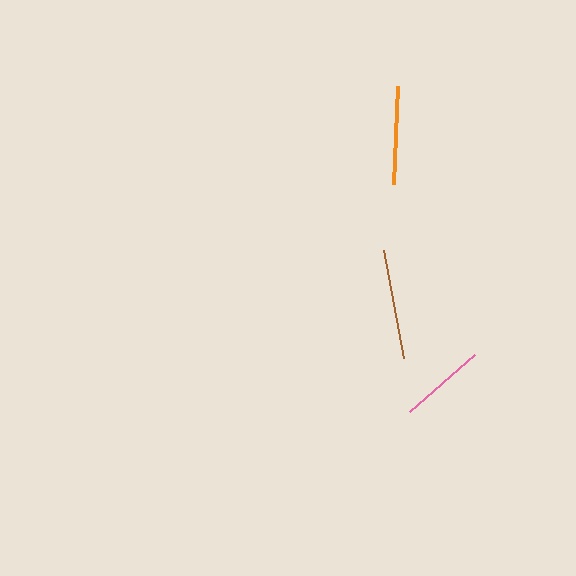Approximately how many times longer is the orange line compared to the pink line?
The orange line is approximately 1.1 times the length of the pink line.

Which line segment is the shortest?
The pink line is the shortest at approximately 86 pixels.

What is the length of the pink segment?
The pink segment is approximately 86 pixels long.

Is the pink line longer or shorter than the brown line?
The brown line is longer than the pink line.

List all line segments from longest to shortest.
From longest to shortest: brown, orange, pink.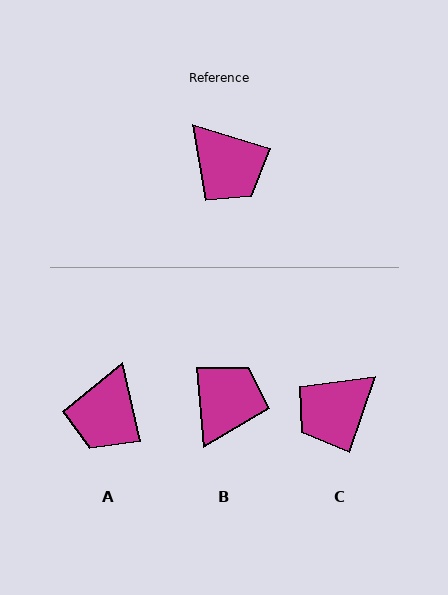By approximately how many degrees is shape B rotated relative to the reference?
Approximately 112 degrees counter-clockwise.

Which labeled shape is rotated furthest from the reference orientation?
B, about 112 degrees away.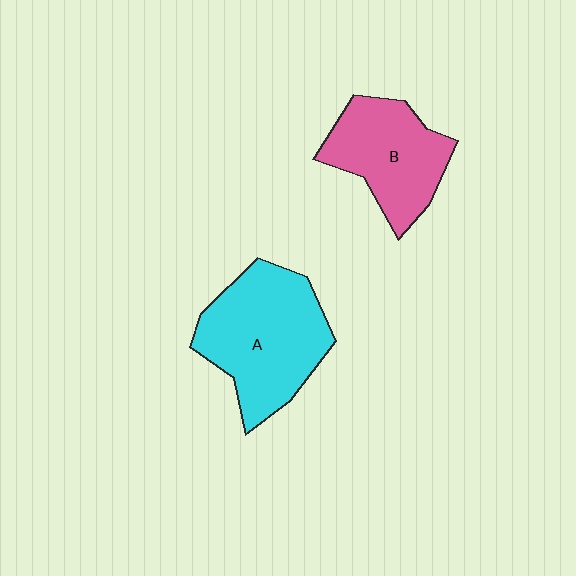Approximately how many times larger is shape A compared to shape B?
Approximately 1.3 times.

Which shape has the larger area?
Shape A (cyan).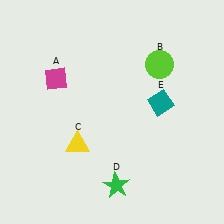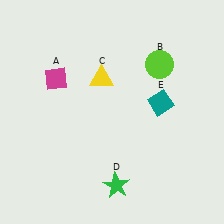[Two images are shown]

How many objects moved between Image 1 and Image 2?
1 object moved between the two images.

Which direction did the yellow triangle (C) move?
The yellow triangle (C) moved up.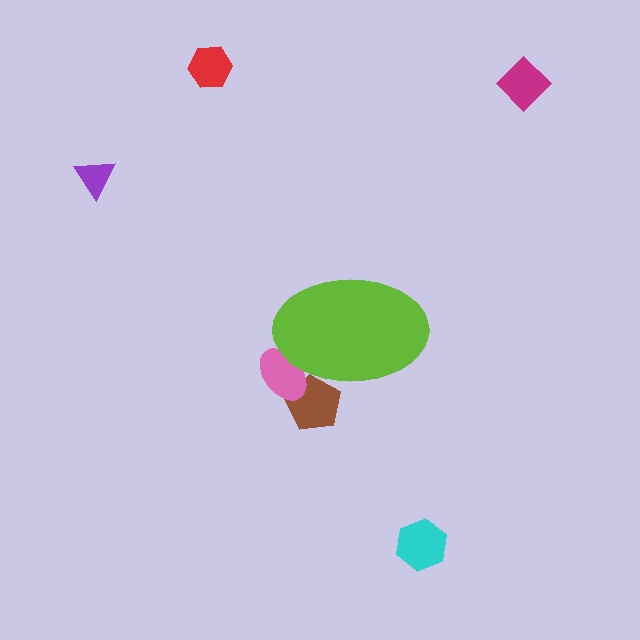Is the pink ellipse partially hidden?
Yes, the pink ellipse is partially hidden behind the lime ellipse.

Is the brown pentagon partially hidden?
Yes, the brown pentagon is partially hidden behind the lime ellipse.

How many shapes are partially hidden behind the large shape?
2 shapes are partially hidden.